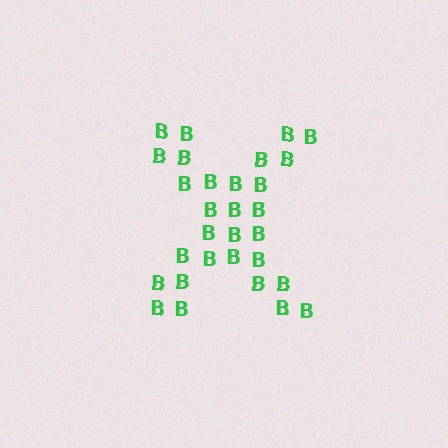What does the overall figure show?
The overall figure shows the letter X.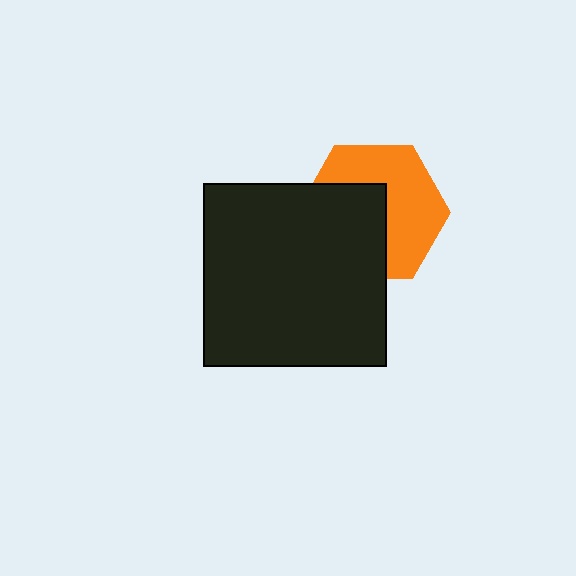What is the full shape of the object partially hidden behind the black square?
The partially hidden object is an orange hexagon.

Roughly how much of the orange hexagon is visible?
About half of it is visible (roughly 54%).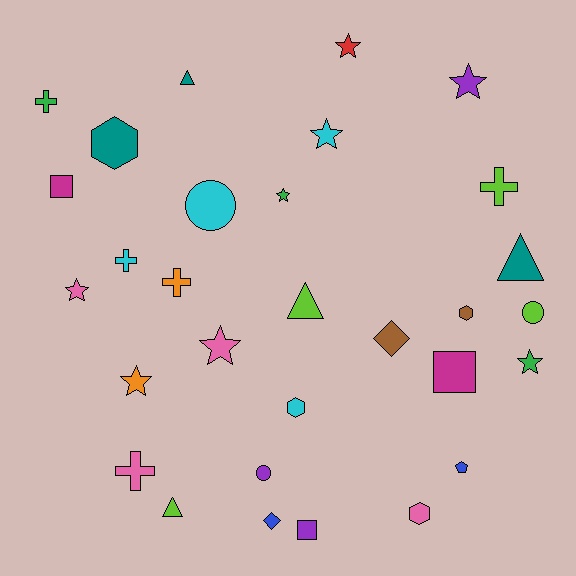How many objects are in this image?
There are 30 objects.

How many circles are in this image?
There are 3 circles.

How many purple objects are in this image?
There are 3 purple objects.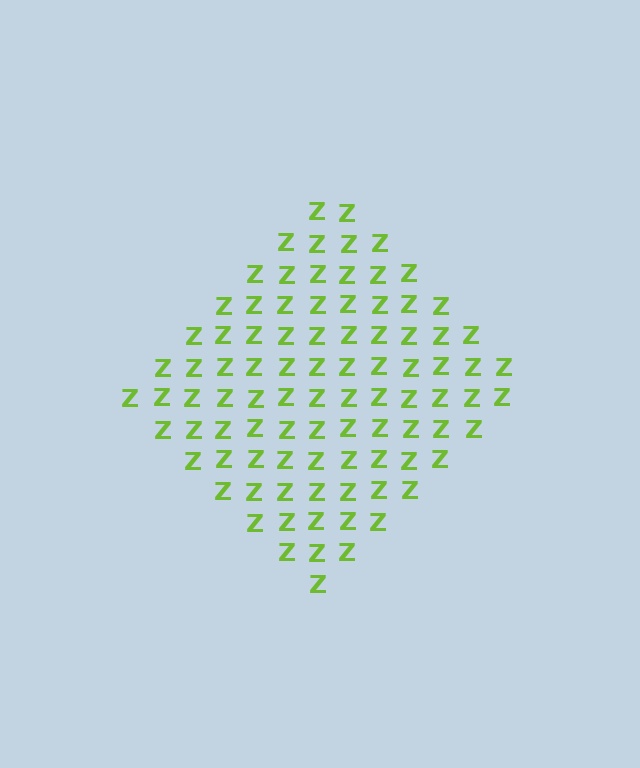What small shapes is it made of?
It is made of small letter Z's.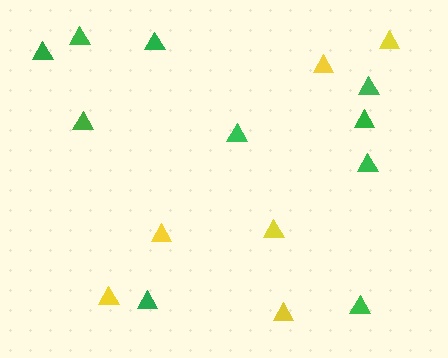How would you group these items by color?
There are 2 groups: one group of yellow triangles (6) and one group of green triangles (10).